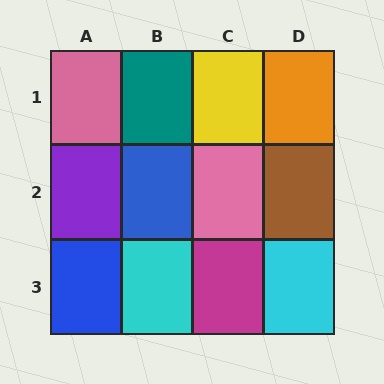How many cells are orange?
1 cell is orange.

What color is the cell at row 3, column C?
Magenta.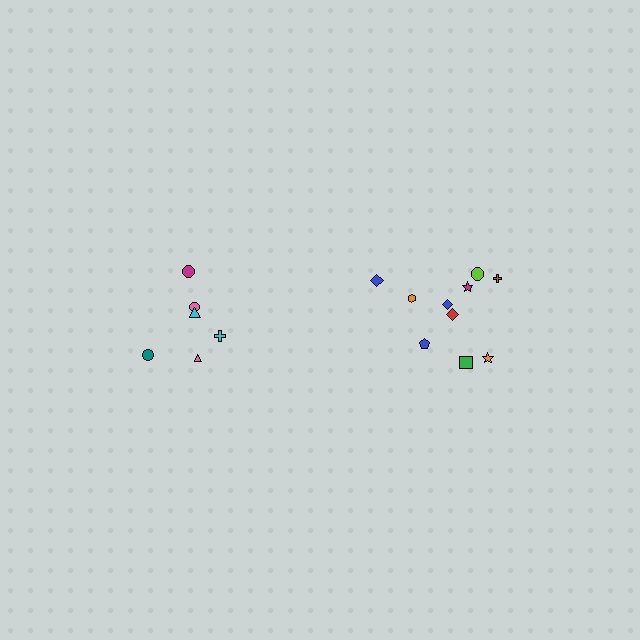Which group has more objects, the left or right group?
The right group.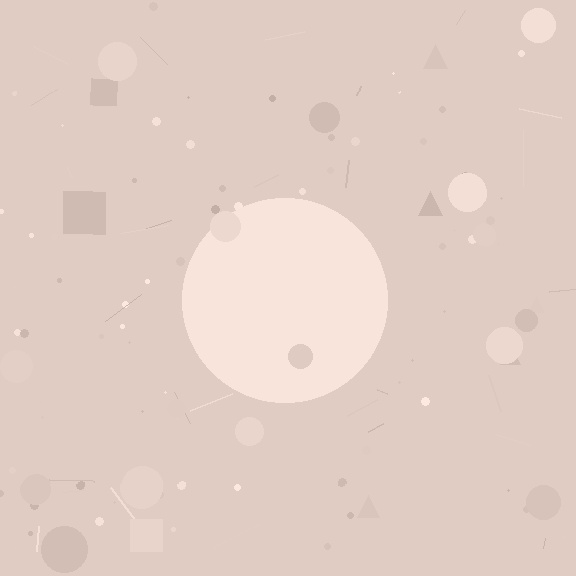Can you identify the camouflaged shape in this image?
The camouflaged shape is a circle.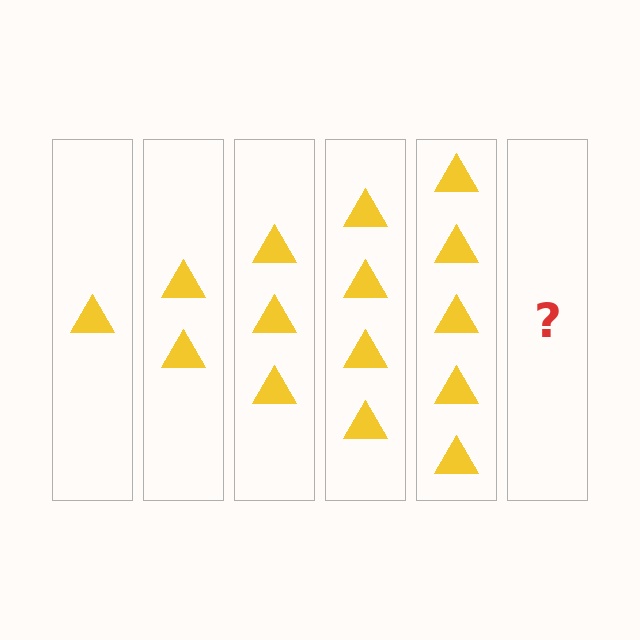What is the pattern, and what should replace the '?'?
The pattern is that each step adds one more triangle. The '?' should be 6 triangles.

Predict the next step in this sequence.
The next step is 6 triangles.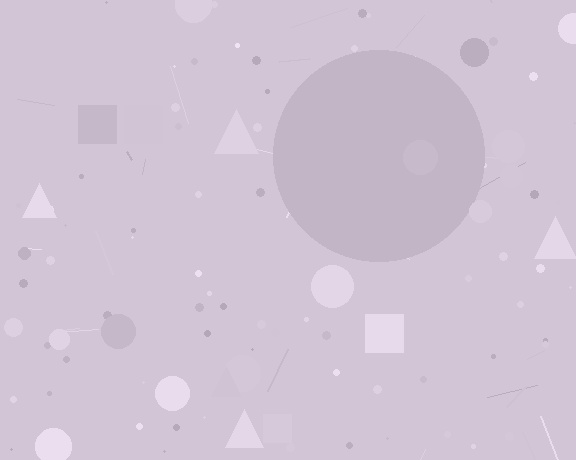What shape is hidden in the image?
A circle is hidden in the image.